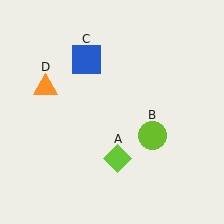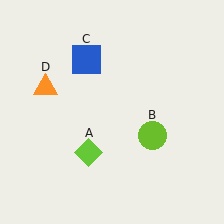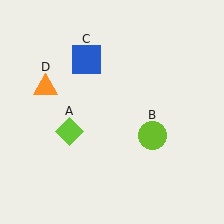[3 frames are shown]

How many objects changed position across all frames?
1 object changed position: lime diamond (object A).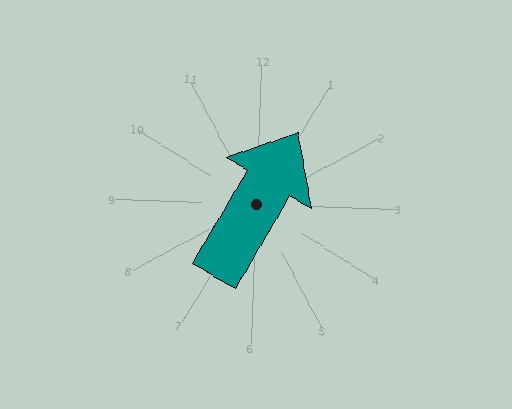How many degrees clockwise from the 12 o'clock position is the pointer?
Approximately 29 degrees.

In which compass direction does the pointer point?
Northeast.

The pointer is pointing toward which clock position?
Roughly 1 o'clock.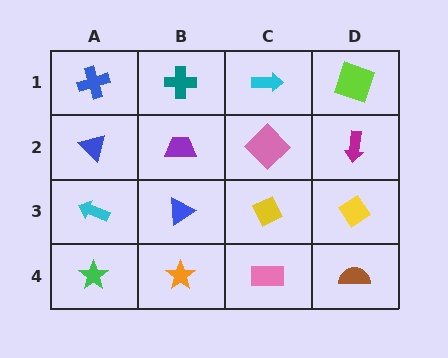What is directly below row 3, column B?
An orange star.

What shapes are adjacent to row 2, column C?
A cyan arrow (row 1, column C), a yellow diamond (row 3, column C), a purple trapezoid (row 2, column B), a magenta arrow (row 2, column D).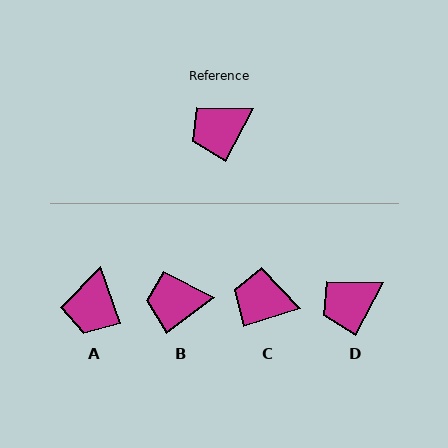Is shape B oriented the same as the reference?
No, it is off by about 25 degrees.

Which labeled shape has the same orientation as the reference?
D.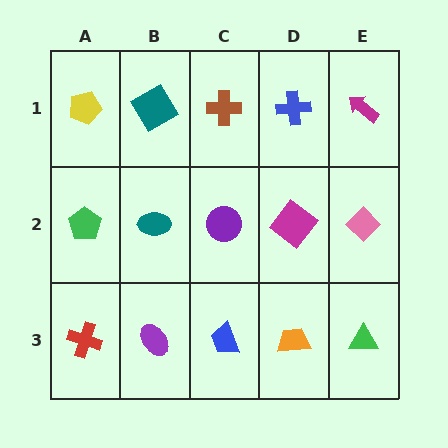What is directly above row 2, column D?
A blue cross.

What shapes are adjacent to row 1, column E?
A pink diamond (row 2, column E), a blue cross (row 1, column D).